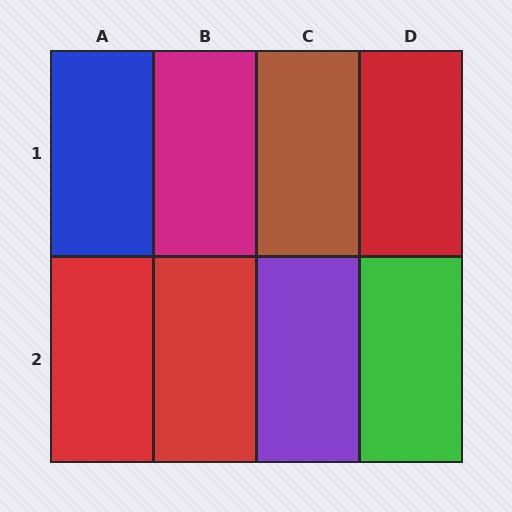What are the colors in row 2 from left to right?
Red, red, purple, green.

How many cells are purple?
1 cell is purple.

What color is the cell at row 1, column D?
Red.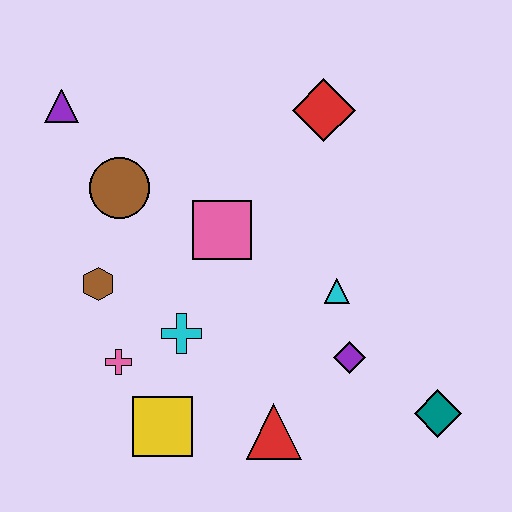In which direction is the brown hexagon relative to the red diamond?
The brown hexagon is to the left of the red diamond.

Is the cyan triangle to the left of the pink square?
No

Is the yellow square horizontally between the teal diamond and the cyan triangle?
No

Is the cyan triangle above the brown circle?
No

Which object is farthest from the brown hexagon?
The teal diamond is farthest from the brown hexagon.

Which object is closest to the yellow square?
The pink cross is closest to the yellow square.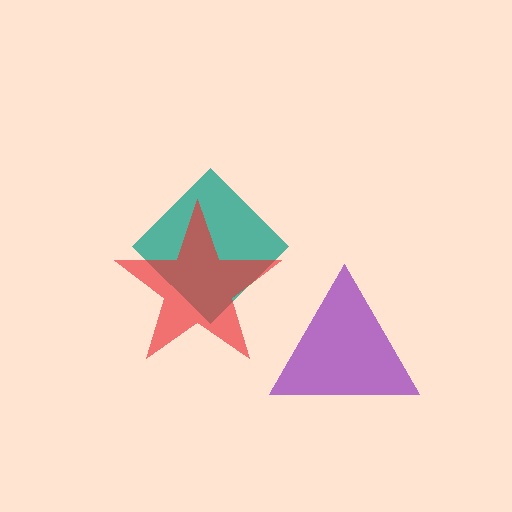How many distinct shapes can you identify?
There are 3 distinct shapes: a teal diamond, a red star, a purple triangle.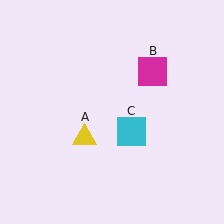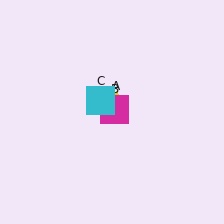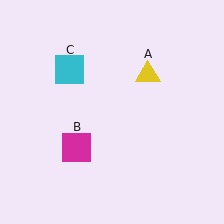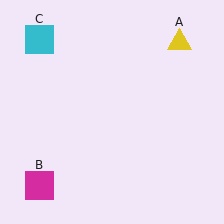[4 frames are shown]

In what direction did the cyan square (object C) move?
The cyan square (object C) moved up and to the left.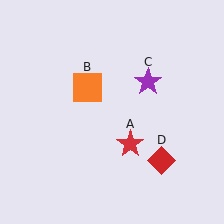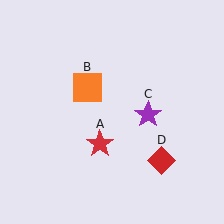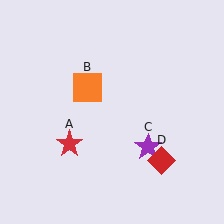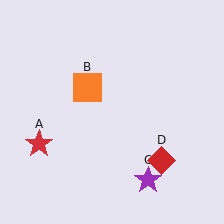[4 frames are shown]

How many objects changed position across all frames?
2 objects changed position: red star (object A), purple star (object C).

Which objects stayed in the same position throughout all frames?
Orange square (object B) and red diamond (object D) remained stationary.